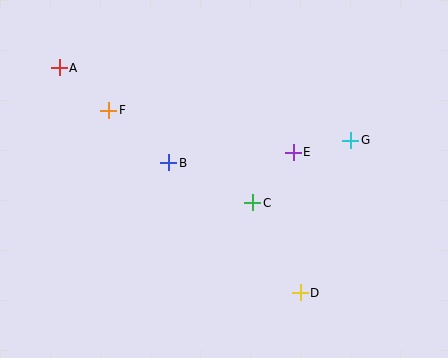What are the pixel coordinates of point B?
Point B is at (169, 163).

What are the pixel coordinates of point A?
Point A is at (59, 68).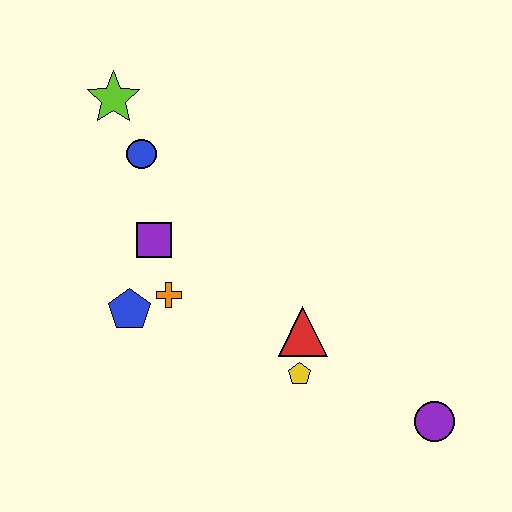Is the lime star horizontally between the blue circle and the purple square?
No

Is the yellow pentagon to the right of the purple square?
Yes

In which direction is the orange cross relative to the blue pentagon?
The orange cross is to the right of the blue pentagon.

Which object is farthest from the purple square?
The purple circle is farthest from the purple square.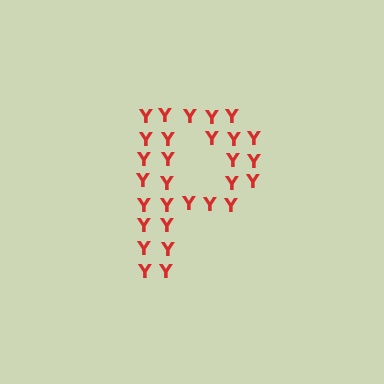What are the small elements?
The small elements are letter Y's.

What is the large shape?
The large shape is the letter P.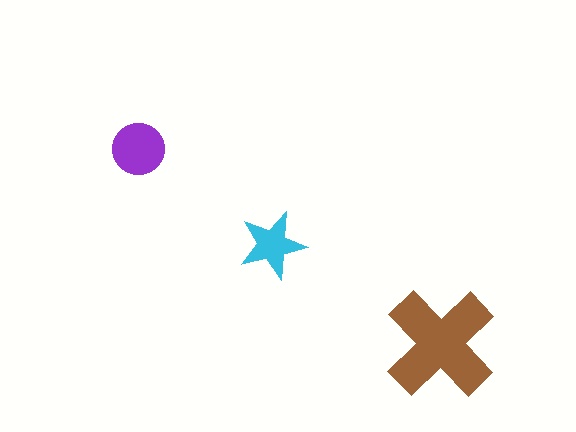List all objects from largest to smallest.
The brown cross, the purple circle, the cyan star.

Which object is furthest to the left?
The purple circle is leftmost.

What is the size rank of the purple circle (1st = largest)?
2nd.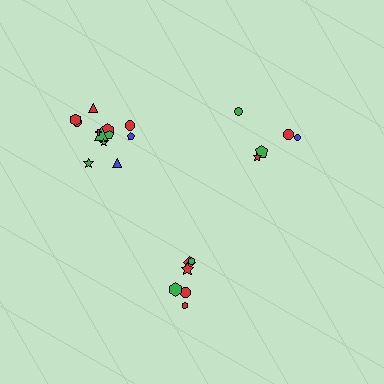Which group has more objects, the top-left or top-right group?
The top-left group.